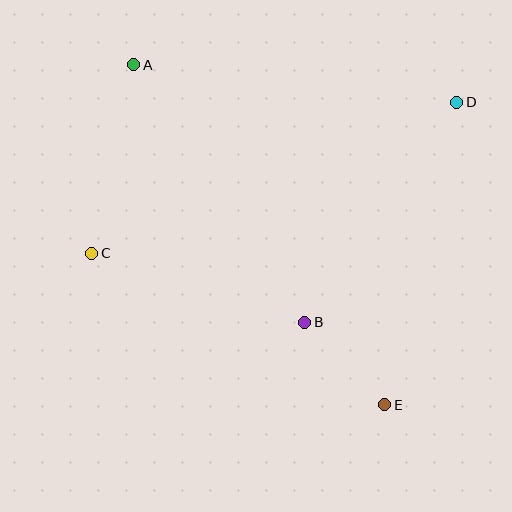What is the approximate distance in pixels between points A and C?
The distance between A and C is approximately 193 pixels.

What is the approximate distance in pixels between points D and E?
The distance between D and E is approximately 311 pixels.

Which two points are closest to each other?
Points B and E are closest to each other.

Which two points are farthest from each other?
Points A and E are farthest from each other.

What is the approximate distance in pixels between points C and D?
The distance between C and D is approximately 395 pixels.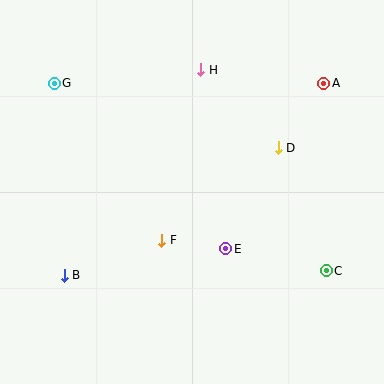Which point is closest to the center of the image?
Point F at (162, 240) is closest to the center.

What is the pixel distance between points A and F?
The distance between A and F is 226 pixels.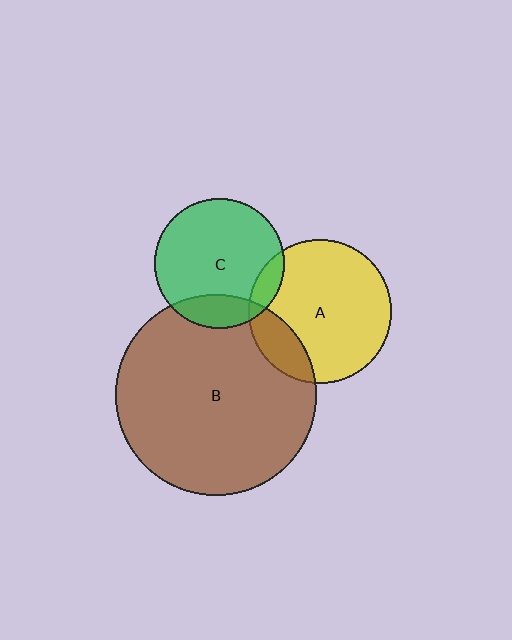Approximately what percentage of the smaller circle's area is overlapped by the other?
Approximately 15%.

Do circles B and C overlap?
Yes.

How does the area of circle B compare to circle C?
Approximately 2.4 times.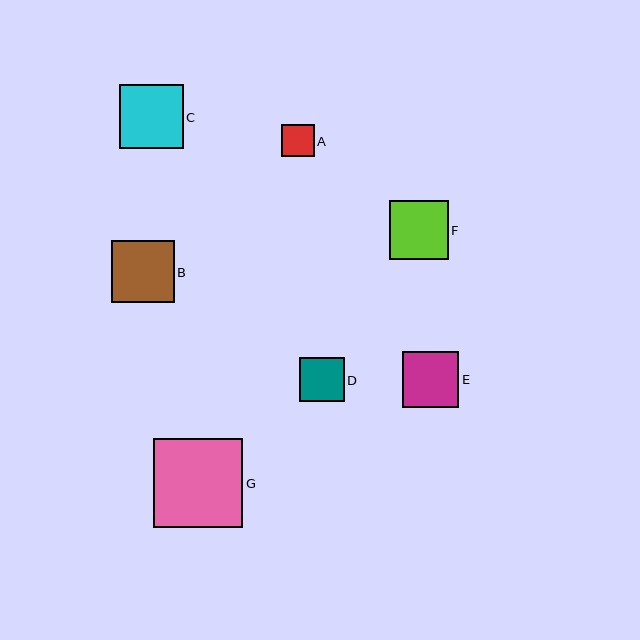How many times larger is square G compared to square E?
Square G is approximately 1.6 times the size of square E.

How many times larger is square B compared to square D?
Square B is approximately 1.4 times the size of square D.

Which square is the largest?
Square G is the largest with a size of approximately 89 pixels.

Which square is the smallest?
Square A is the smallest with a size of approximately 32 pixels.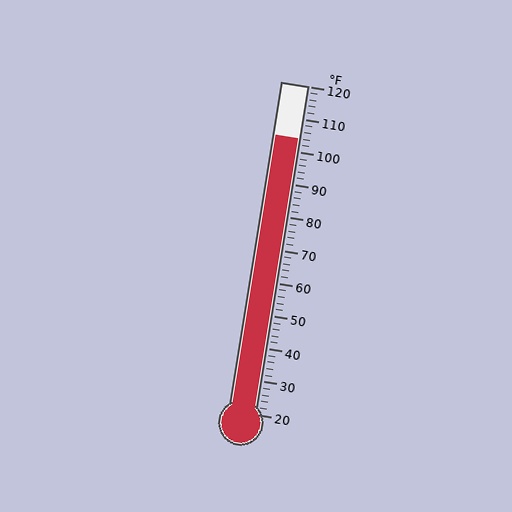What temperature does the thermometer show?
The thermometer shows approximately 104°F.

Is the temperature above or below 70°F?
The temperature is above 70°F.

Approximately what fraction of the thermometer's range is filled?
The thermometer is filled to approximately 85% of its range.